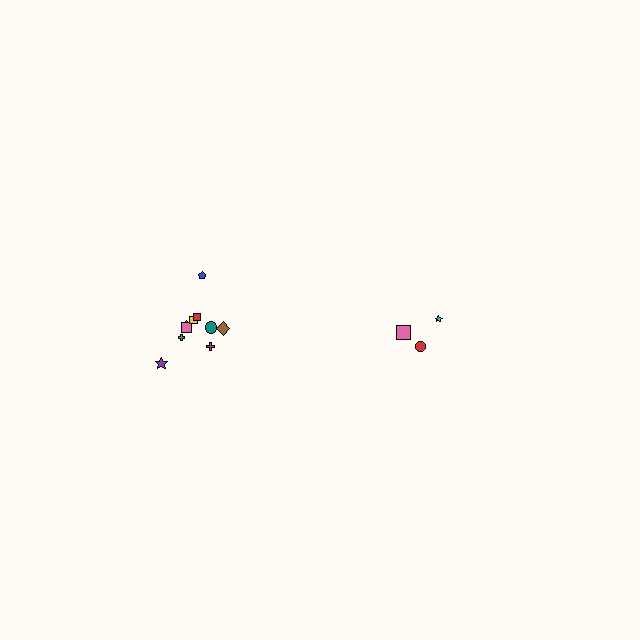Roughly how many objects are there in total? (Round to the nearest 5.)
Roughly 15 objects in total.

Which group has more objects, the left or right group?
The left group.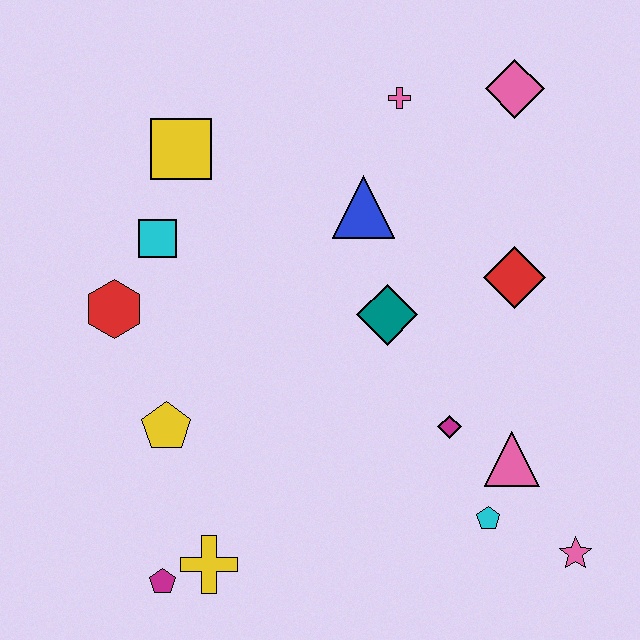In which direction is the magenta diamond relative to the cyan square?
The magenta diamond is to the right of the cyan square.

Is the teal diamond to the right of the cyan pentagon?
No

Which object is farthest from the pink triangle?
The yellow square is farthest from the pink triangle.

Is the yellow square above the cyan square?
Yes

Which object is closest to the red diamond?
The teal diamond is closest to the red diamond.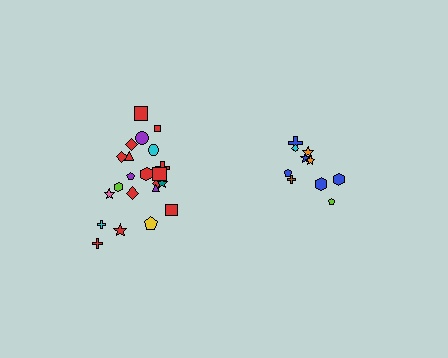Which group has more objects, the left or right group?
The left group.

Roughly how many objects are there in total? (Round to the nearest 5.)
Roughly 30 objects in total.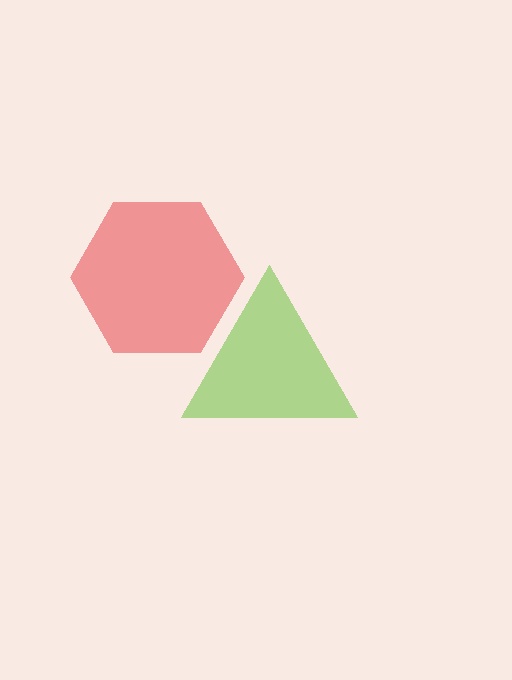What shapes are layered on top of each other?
The layered shapes are: a red hexagon, a lime triangle.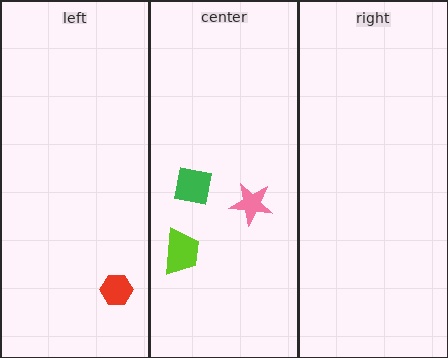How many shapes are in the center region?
3.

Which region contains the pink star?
The center region.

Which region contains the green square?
The center region.